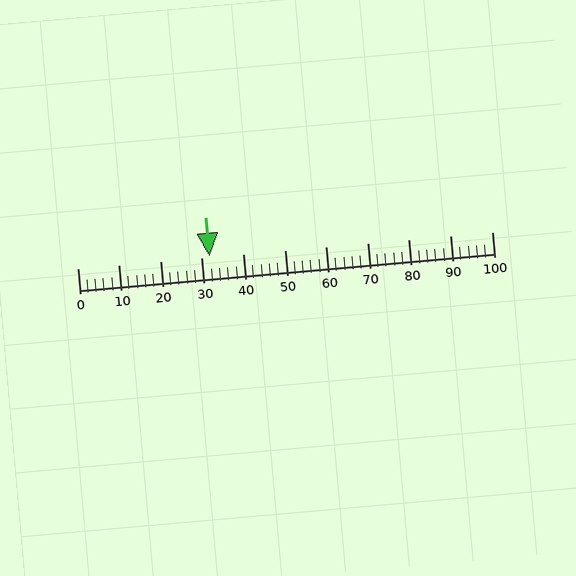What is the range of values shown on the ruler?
The ruler shows values from 0 to 100.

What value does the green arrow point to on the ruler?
The green arrow points to approximately 32.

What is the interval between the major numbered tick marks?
The major tick marks are spaced 10 units apart.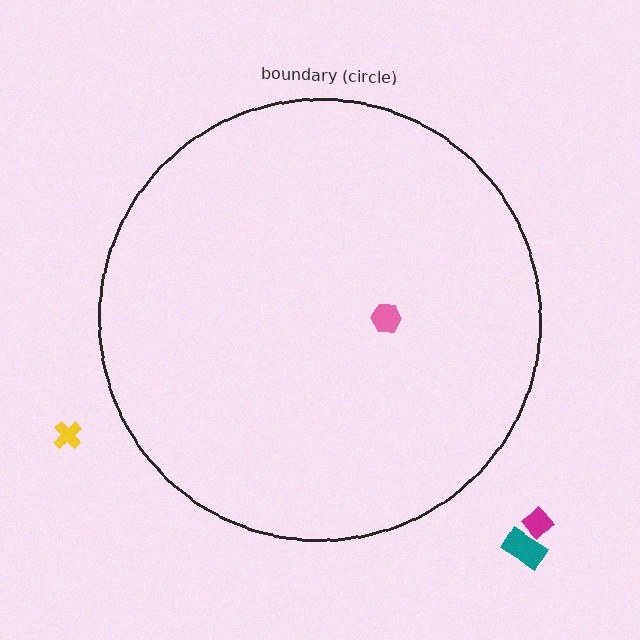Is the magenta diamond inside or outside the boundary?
Outside.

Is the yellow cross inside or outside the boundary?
Outside.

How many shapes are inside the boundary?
1 inside, 3 outside.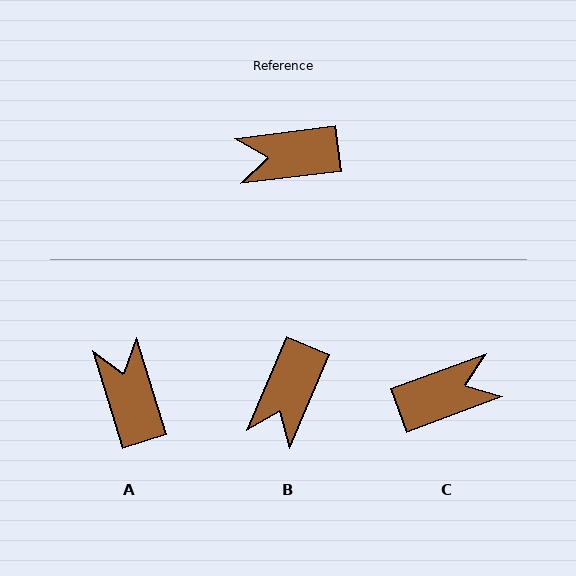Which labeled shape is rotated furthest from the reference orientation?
C, about 166 degrees away.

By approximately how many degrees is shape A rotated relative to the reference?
Approximately 80 degrees clockwise.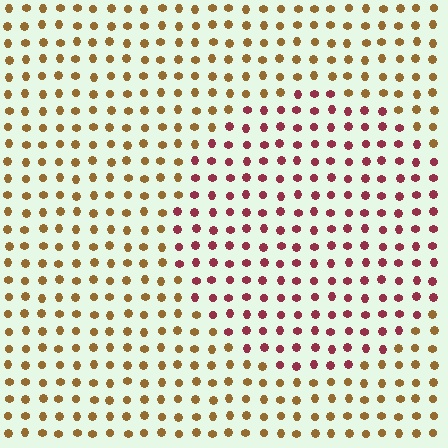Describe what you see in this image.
The image is filled with small brown elements in a uniform arrangement. A circle-shaped region is visible where the elements are tinted to a slightly different hue, forming a subtle color boundary.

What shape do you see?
I see a circle.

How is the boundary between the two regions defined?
The boundary is defined purely by a slight shift in hue (about 50 degrees). Spacing, size, and orientation are identical on both sides.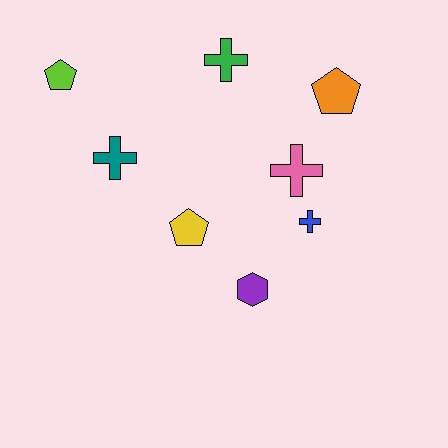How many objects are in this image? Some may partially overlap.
There are 8 objects.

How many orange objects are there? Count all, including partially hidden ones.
There is 1 orange object.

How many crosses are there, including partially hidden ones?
There are 4 crosses.